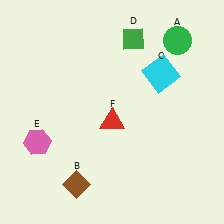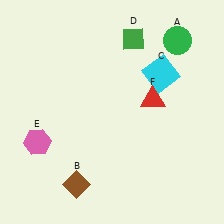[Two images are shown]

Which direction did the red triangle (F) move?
The red triangle (F) moved right.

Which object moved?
The red triangle (F) moved right.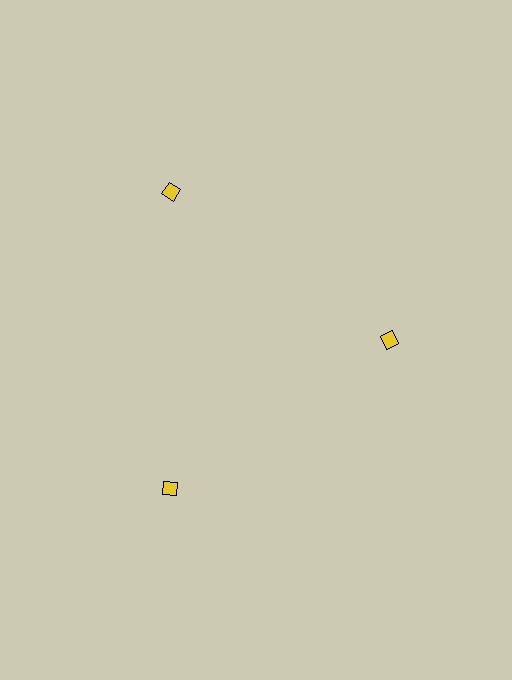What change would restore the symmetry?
The symmetry would be restored by moving it outward, back onto the ring so that all 3 diamonds sit at equal angles and equal distance from the center.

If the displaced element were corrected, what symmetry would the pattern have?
It would have 3-fold rotational symmetry — the pattern would map onto itself every 120 degrees.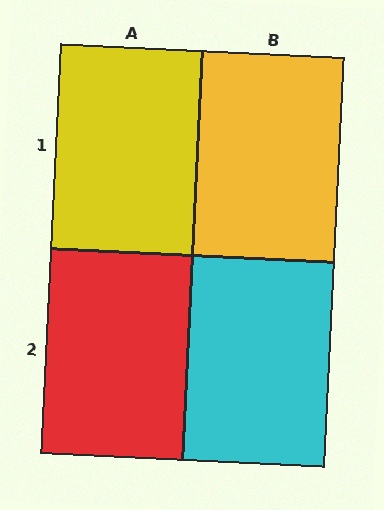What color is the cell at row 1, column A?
Yellow.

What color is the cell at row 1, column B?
Yellow.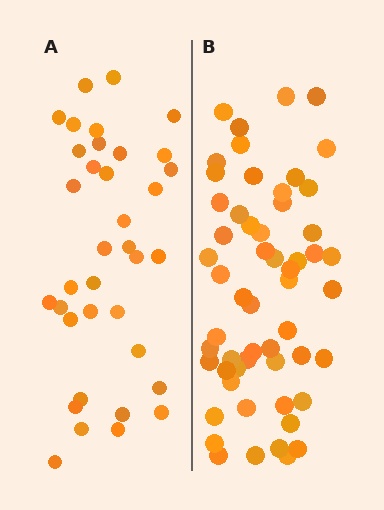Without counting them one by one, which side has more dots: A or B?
Region B (the right region) has more dots.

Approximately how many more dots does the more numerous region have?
Region B has approximately 20 more dots than region A.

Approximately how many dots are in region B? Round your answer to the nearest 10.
About 60 dots. (The exact count is 56, which rounds to 60.)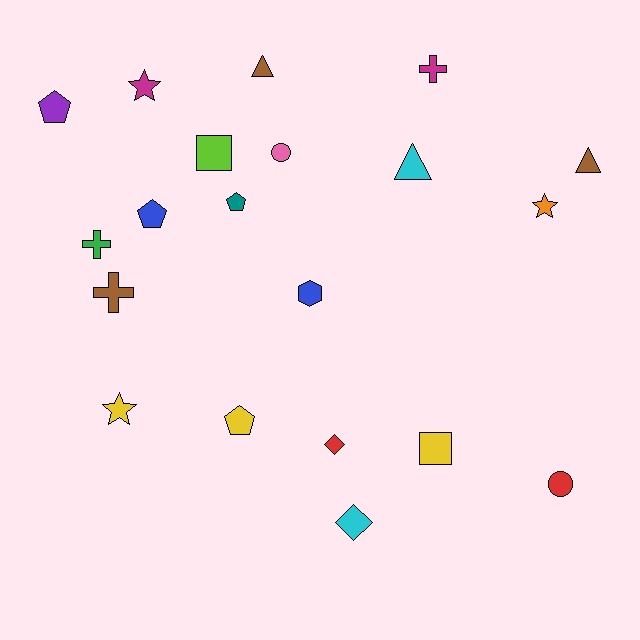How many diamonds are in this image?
There are 2 diamonds.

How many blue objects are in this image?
There are 2 blue objects.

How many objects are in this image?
There are 20 objects.